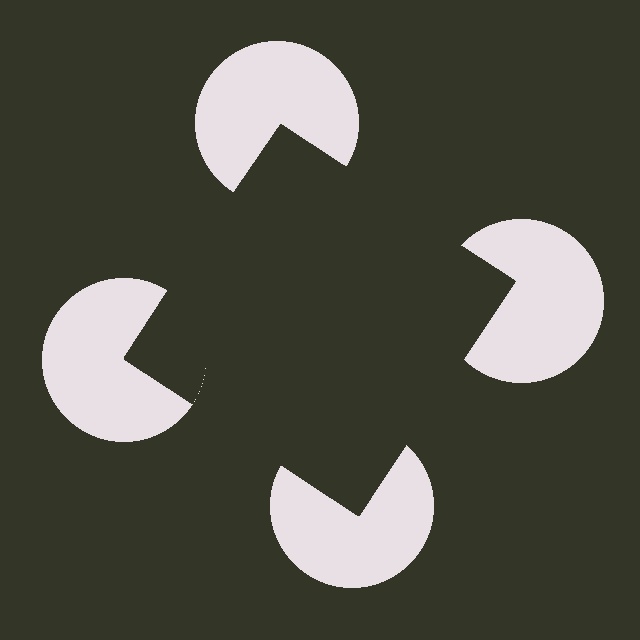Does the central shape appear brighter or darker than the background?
It typically appears slightly darker than the background, even though no actual brightness change is drawn.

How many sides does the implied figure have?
4 sides.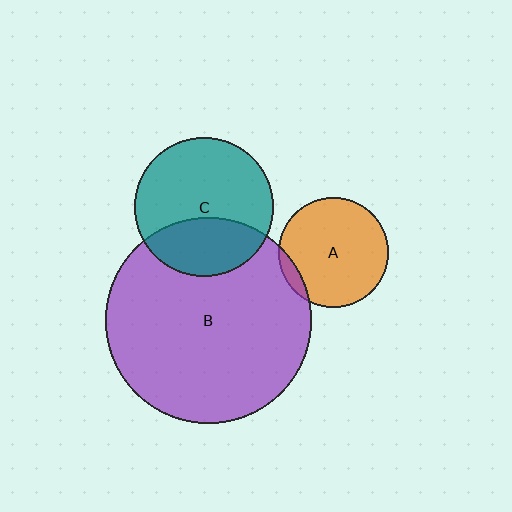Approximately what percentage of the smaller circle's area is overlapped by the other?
Approximately 5%.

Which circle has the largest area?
Circle B (purple).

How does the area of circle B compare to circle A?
Approximately 3.5 times.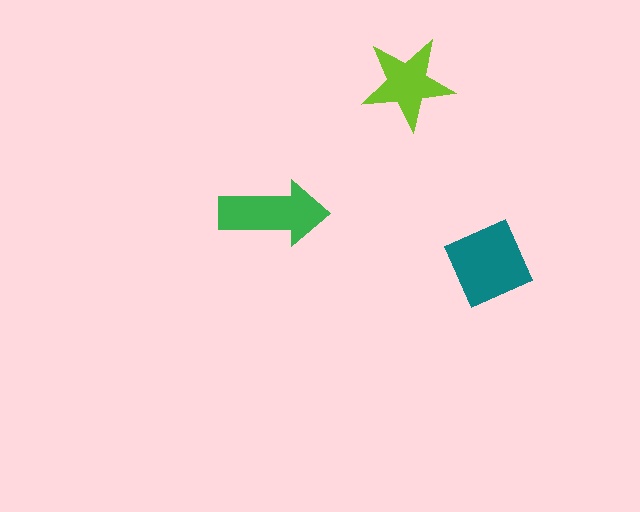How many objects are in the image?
There are 3 objects in the image.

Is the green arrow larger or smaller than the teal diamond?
Smaller.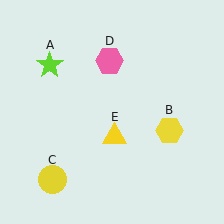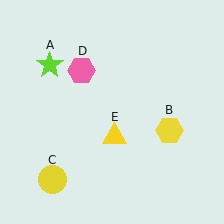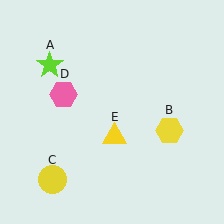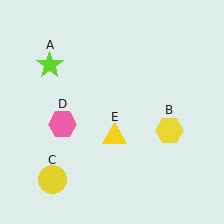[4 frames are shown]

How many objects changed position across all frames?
1 object changed position: pink hexagon (object D).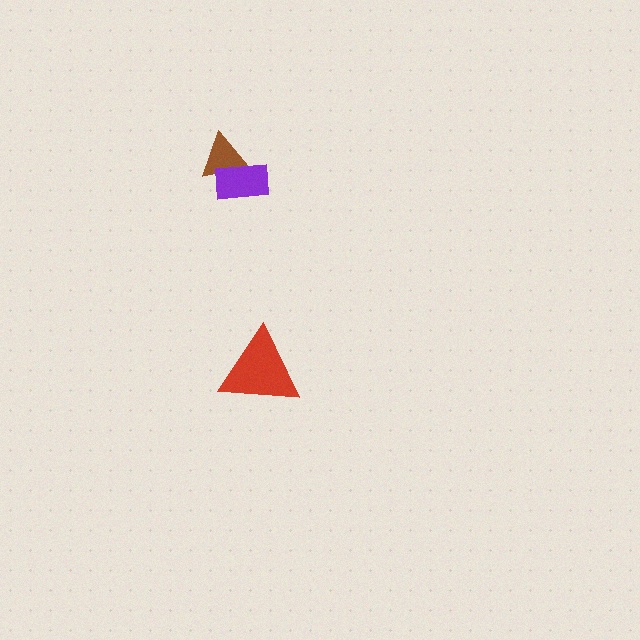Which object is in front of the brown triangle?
The purple rectangle is in front of the brown triangle.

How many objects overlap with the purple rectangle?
1 object overlaps with the purple rectangle.